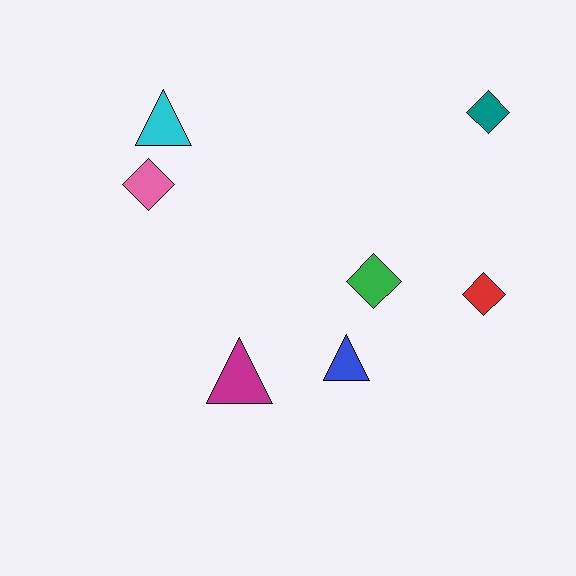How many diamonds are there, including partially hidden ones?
There are 4 diamonds.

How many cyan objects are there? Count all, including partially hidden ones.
There is 1 cyan object.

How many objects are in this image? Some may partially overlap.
There are 7 objects.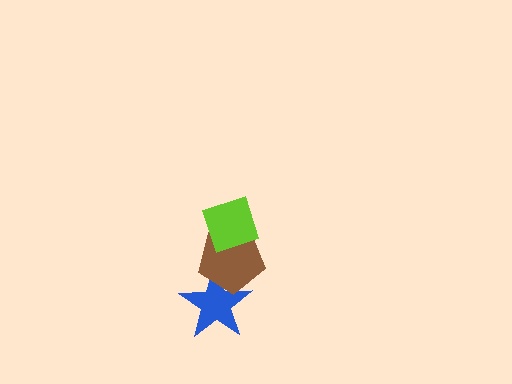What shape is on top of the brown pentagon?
The lime diamond is on top of the brown pentagon.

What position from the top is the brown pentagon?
The brown pentagon is 2nd from the top.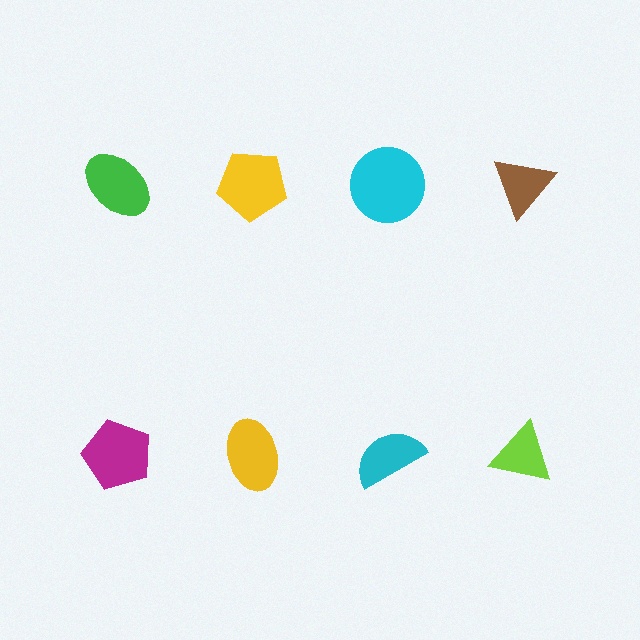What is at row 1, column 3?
A cyan circle.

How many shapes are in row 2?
4 shapes.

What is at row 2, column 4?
A lime triangle.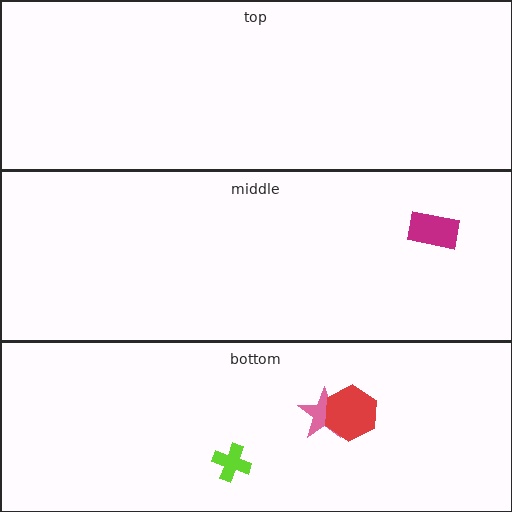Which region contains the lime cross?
The bottom region.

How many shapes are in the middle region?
1.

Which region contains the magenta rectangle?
The middle region.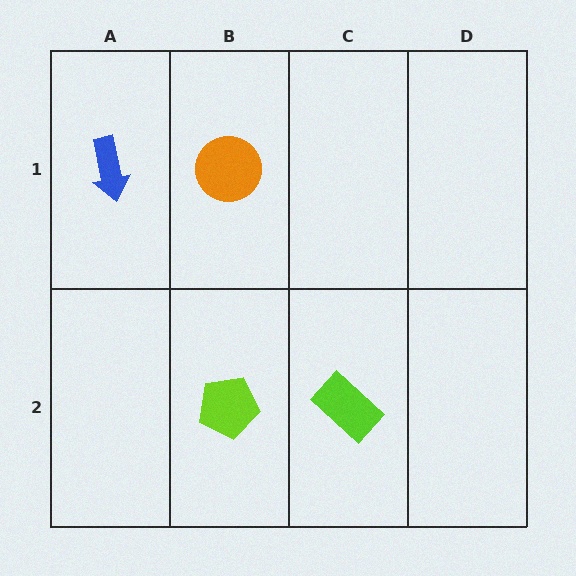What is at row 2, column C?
A lime rectangle.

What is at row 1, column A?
A blue arrow.